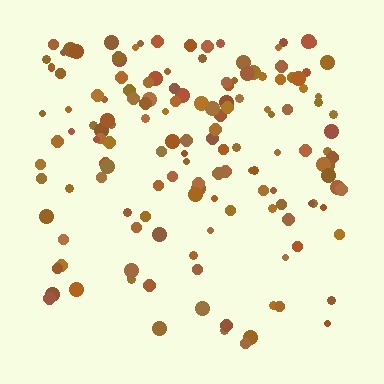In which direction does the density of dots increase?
From bottom to top, with the top side densest.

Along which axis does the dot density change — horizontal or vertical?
Vertical.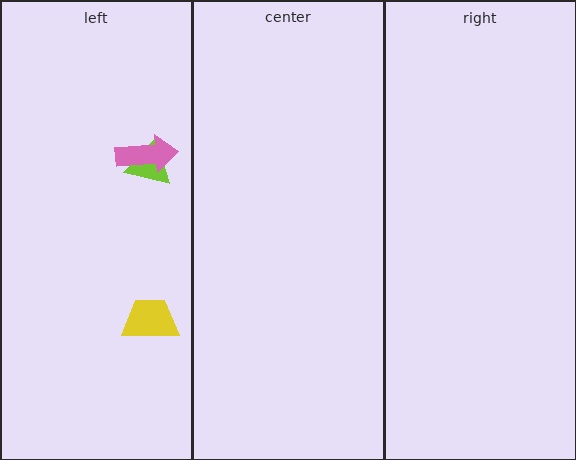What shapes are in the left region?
The yellow trapezoid, the lime triangle, the pink arrow.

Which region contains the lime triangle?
The left region.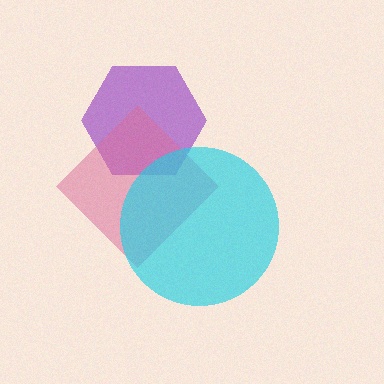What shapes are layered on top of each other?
The layered shapes are: a purple hexagon, a pink diamond, a cyan circle.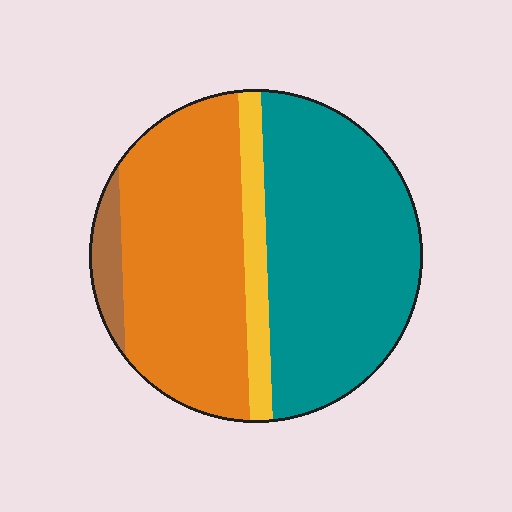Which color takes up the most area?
Teal, at roughly 45%.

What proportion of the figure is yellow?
Yellow takes up about one tenth (1/10) of the figure.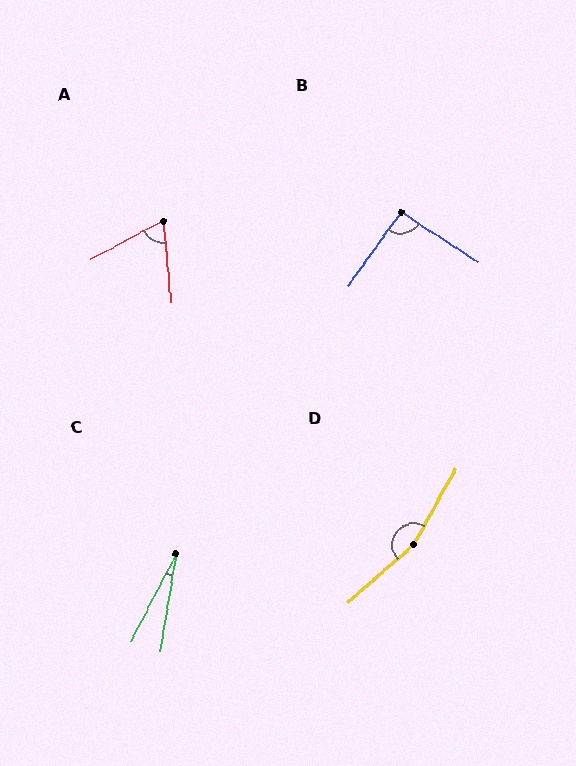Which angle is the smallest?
C, at approximately 18 degrees.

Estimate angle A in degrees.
Approximately 67 degrees.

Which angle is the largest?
D, at approximately 160 degrees.